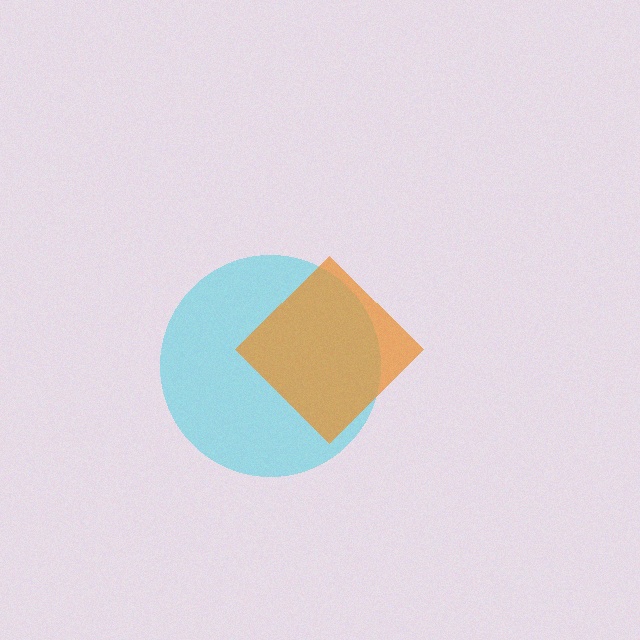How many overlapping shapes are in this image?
There are 2 overlapping shapes in the image.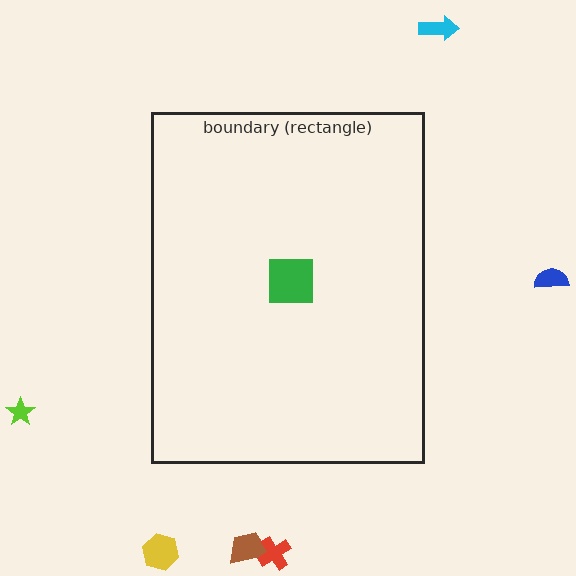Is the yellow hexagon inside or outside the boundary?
Outside.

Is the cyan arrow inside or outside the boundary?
Outside.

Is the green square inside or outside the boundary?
Inside.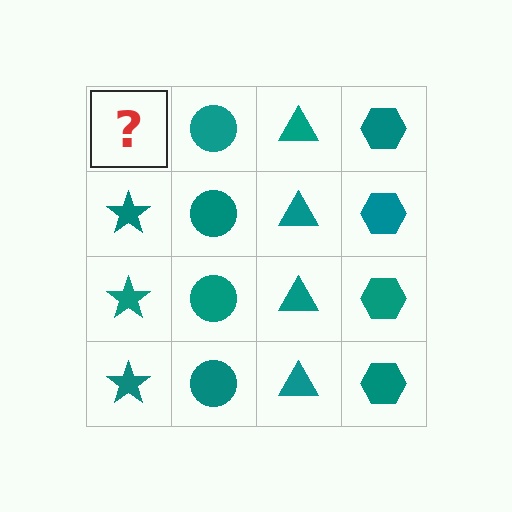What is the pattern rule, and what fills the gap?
The rule is that each column has a consistent shape. The gap should be filled with a teal star.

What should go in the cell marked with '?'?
The missing cell should contain a teal star.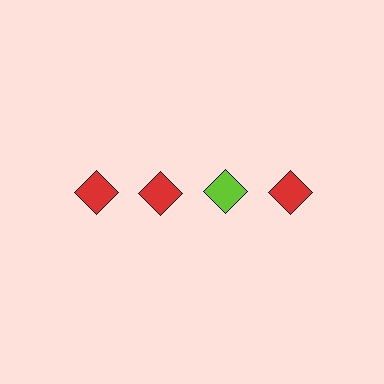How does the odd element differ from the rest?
It has a different color: lime instead of red.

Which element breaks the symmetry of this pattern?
The lime diamond in the top row, center column breaks the symmetry. All other shapes are red diamonds.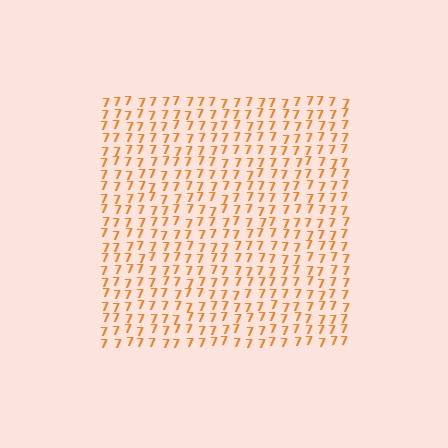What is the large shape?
The large shape is a square.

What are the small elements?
The small elements are digit 7's.